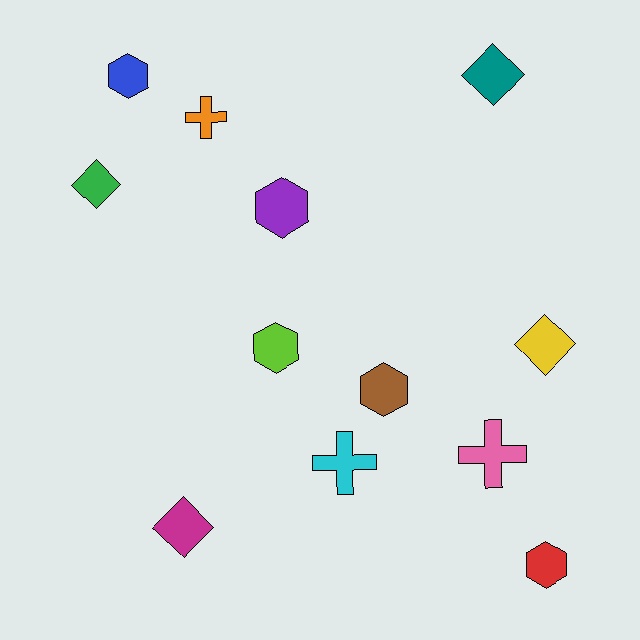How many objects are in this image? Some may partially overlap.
There are 12 objects.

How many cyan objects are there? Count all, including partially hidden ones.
There is 1 cyan object.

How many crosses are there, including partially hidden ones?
There are 3 crosses.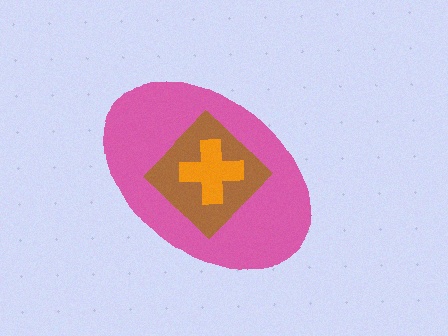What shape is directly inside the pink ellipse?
The brown diamond.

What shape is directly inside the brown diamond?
The orange cross.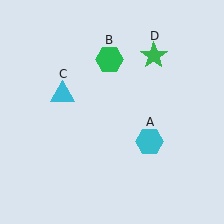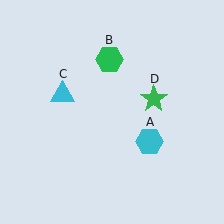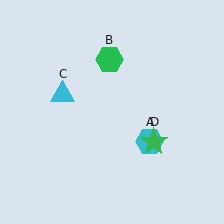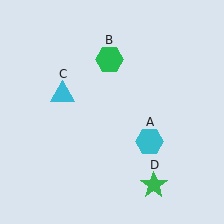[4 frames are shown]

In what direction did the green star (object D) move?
The green star (object D) moved down.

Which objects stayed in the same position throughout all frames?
Cyan hexagon (object A) and green hexagon (object B) and cyan triangle (object C) remained stationary.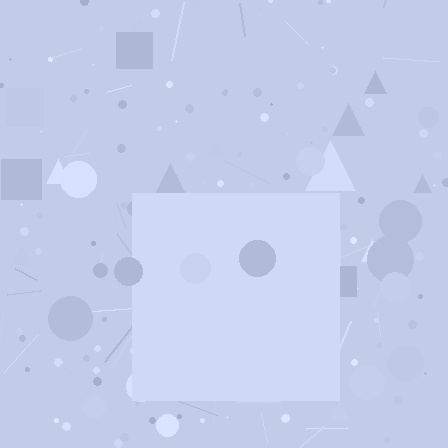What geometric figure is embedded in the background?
A square is embedded in the background.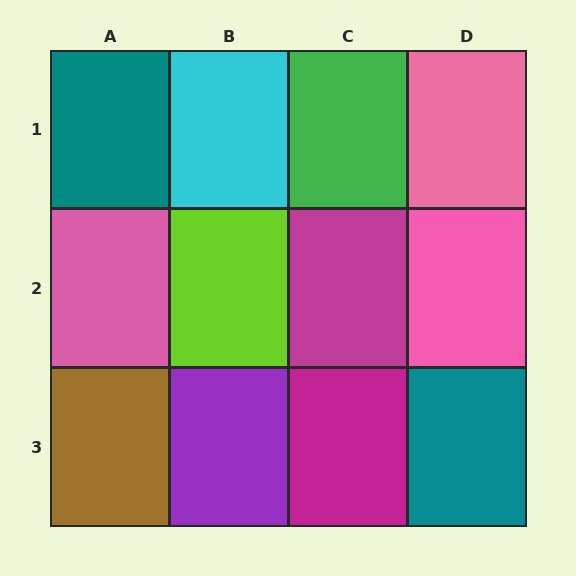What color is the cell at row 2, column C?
Magenta.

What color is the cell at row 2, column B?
Lime.